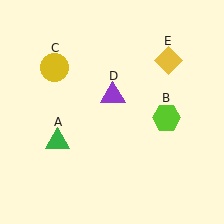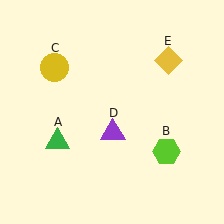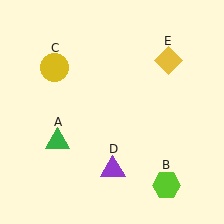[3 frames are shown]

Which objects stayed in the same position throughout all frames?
Green triangle (object A) and yellow circle (object C) and yellow diamond (object E) remained stationary.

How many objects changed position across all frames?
2 objects changed position: lime hexagon (object B), purple triangle (object D).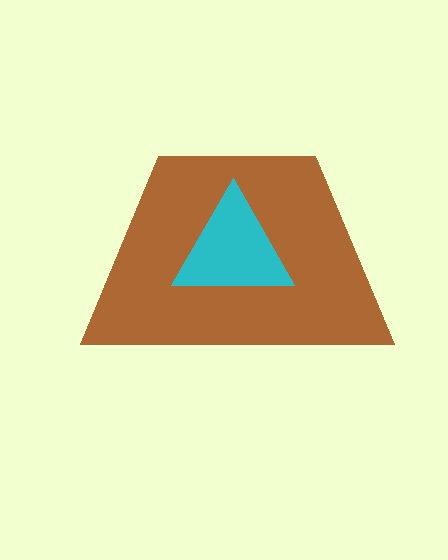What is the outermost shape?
The brown trapezoid.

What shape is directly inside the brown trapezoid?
The cyan triangle.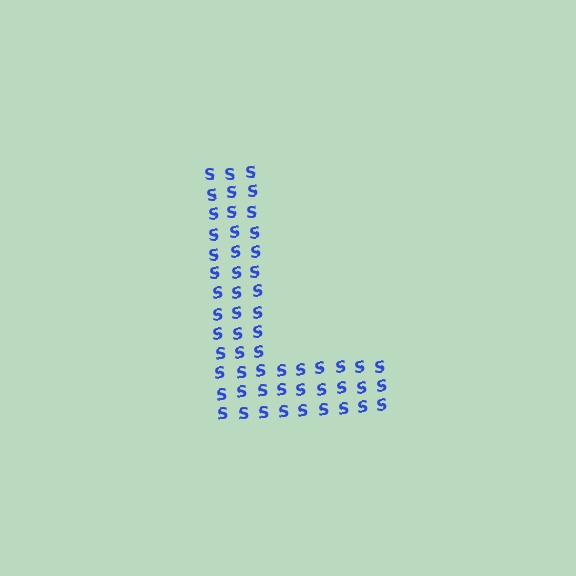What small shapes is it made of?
It is made of small letter S's.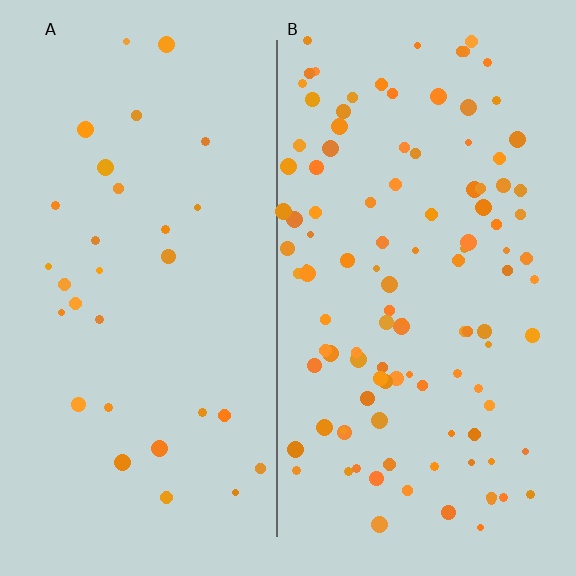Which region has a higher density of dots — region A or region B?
B (the right).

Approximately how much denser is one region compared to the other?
Approximately 3.6× — region B over region A.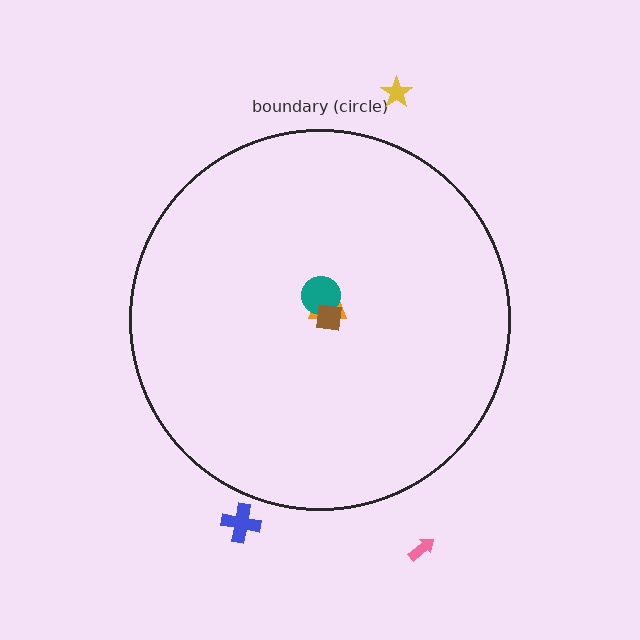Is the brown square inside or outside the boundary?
Inside.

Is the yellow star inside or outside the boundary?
Outside.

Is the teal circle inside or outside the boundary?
Inside.